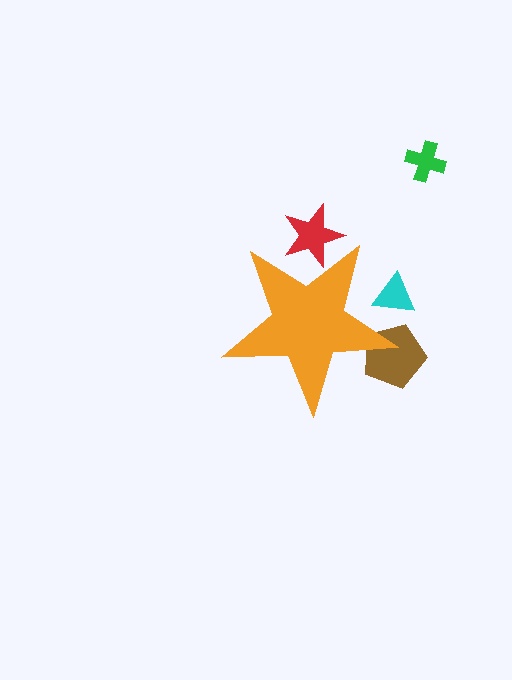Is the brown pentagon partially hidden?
Yes, the brown pentagon is partially hidden behind the orange star.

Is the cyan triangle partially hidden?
Yes, the cyan triangle is partially hidden behind the orange star.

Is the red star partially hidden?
Yes, the red star is partially hidden behind the orange star.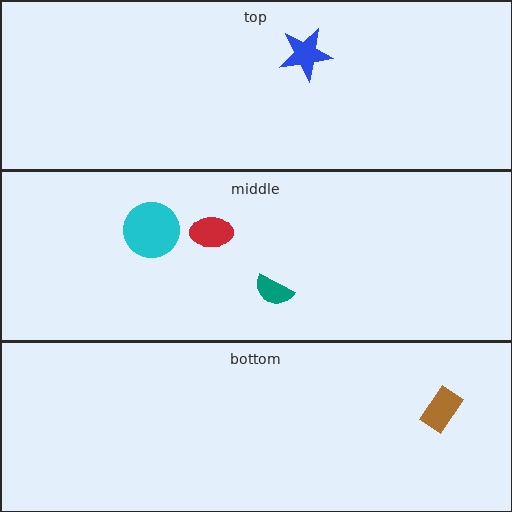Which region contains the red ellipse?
The middle region.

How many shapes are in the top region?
1.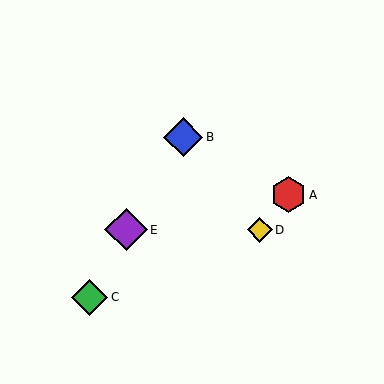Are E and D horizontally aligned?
Yes, both are at y≈230.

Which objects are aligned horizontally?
Objects D, E are aligned horizontally.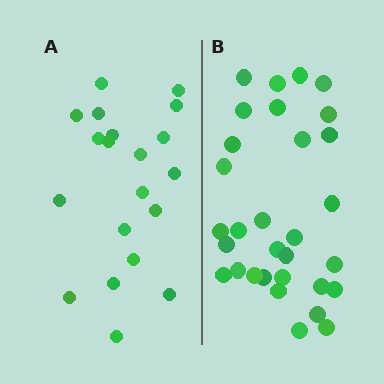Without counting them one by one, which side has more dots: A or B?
Region B (the right region) has more dots.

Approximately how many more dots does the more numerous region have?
Region B has roughly 12 or so more dots than region A.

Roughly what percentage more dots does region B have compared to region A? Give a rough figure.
About 55% more.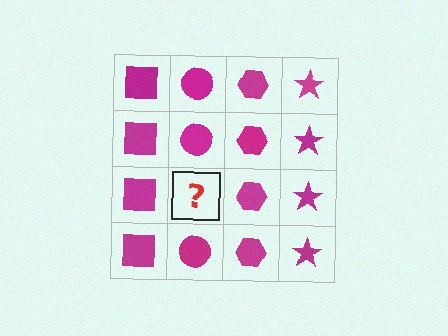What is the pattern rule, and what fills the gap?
The rule is that each column has a consistent shape. The gap should be filled with a magenta circle.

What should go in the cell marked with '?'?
The missing cell should contain a magenta circle.